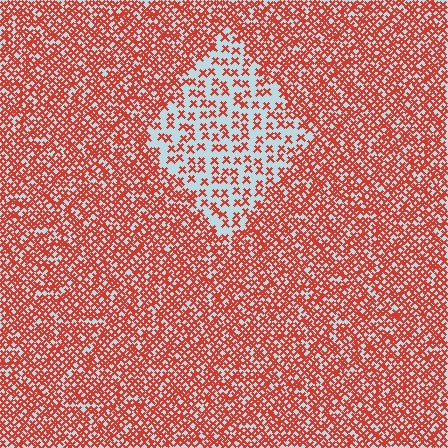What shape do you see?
I see a diamond.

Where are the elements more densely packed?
The elements are more densely packed outside the diamond boundary.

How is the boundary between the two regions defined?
The boundary is defined by a change in element density (approximately 2.5x ratio). All elements are the same color, size, and shape.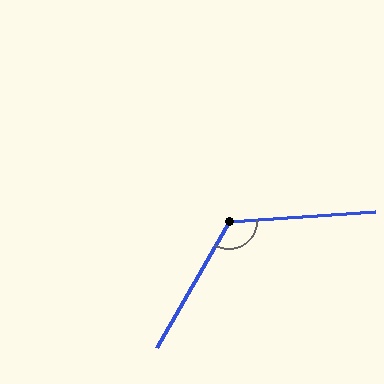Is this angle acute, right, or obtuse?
It is obtuse.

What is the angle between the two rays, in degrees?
Approximately 124 degrees.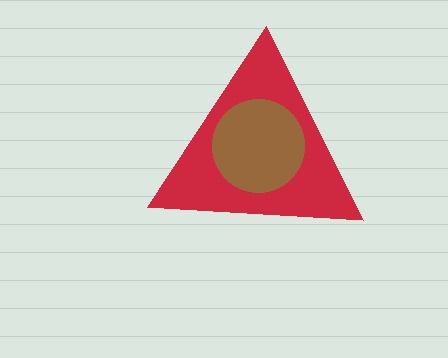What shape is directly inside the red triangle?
The brown circle.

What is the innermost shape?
The brown circle.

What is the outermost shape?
The red triangle.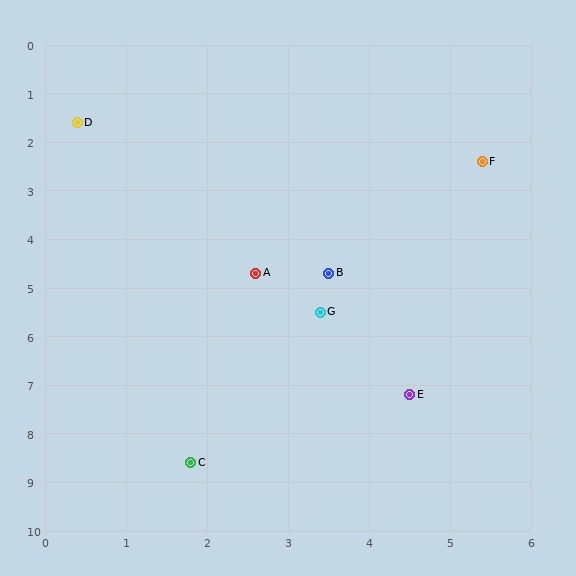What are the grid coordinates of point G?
Point G is at approximately (3.4, 5.5).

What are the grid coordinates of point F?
Point F is at approximately (5.4, 2.4).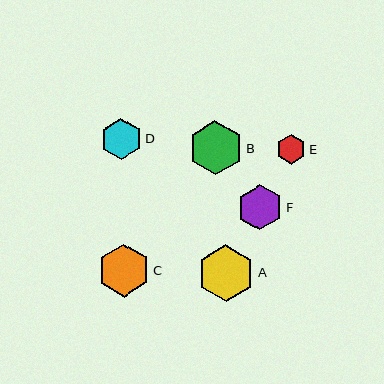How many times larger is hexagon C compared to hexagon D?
Hexagon C is approximately 1.3 times the size of hexagon D.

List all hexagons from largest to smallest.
From largest to smallest: A, B, C, F, D, E.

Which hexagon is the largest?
Hexagon A is the largest with a size of approximately 57 pixels.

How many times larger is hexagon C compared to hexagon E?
Hexagon C is approximately 1.8 times the size of hexagon E.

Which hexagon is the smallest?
Hexagon E is the smallest with a size of approximately 29 pixels.